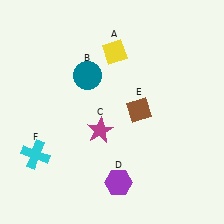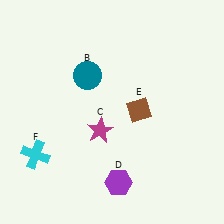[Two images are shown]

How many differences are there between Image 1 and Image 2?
There is 1 difference between the two images.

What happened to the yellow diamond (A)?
The yellow diamond (A) was removed in Image 2. It was in the top-right area of Image 1.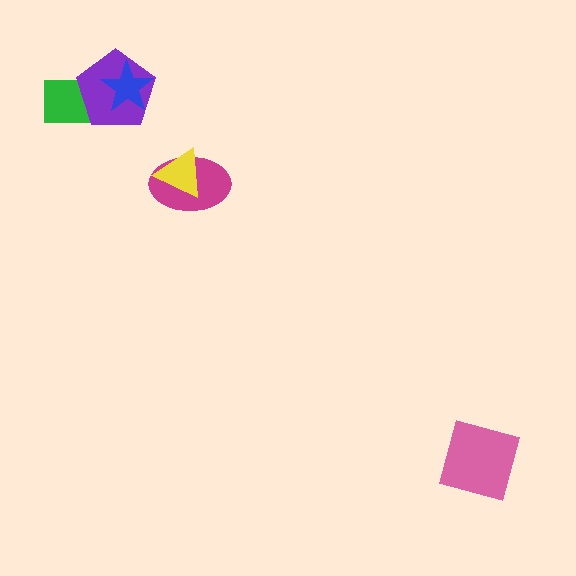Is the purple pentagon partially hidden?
Yes, it is partially covered by another shape.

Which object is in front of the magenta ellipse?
The yellow triangle is in front of the magenta ellipse.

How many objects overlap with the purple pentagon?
2 objects overlap with the purple pentagon.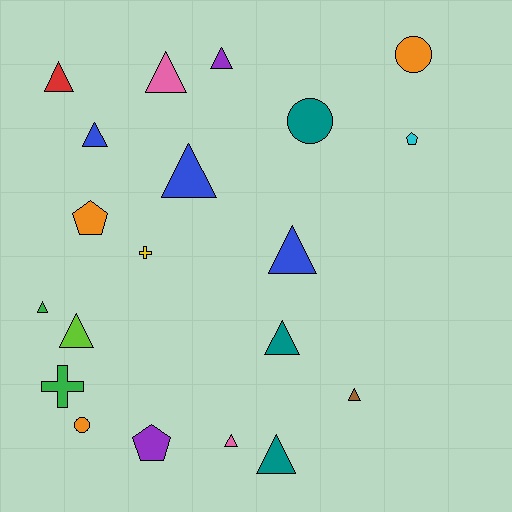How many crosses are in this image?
There are 2 crosses.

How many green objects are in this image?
There are 2 green objects.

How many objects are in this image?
There are 20 objects.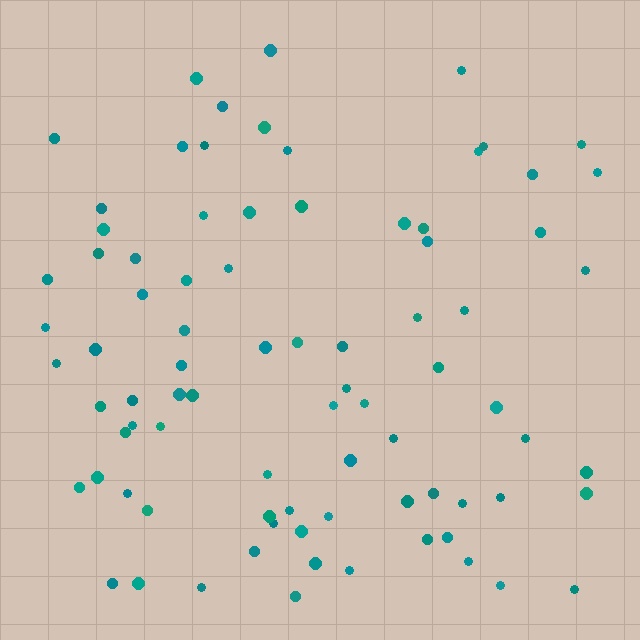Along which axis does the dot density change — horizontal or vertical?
Vertical.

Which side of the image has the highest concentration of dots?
The bottom.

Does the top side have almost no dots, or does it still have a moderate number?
Still a moderate number, just noticeably fewer than the bottom.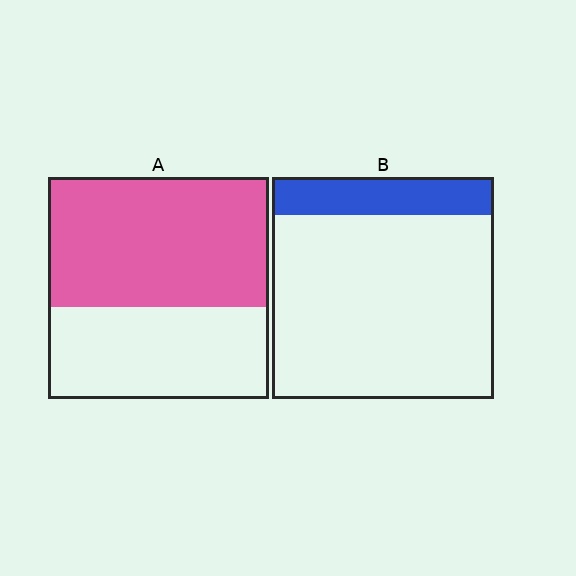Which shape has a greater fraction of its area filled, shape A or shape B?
Shape A.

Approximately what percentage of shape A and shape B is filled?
A is approximately 60% and B is approximately 15%.